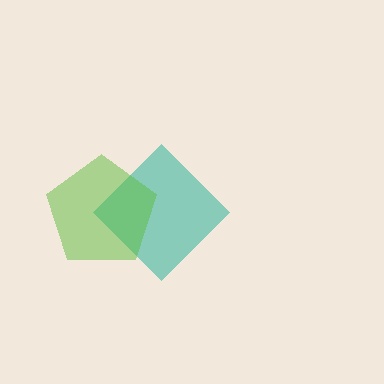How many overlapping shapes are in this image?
There are 2 overlapping shapes in the image.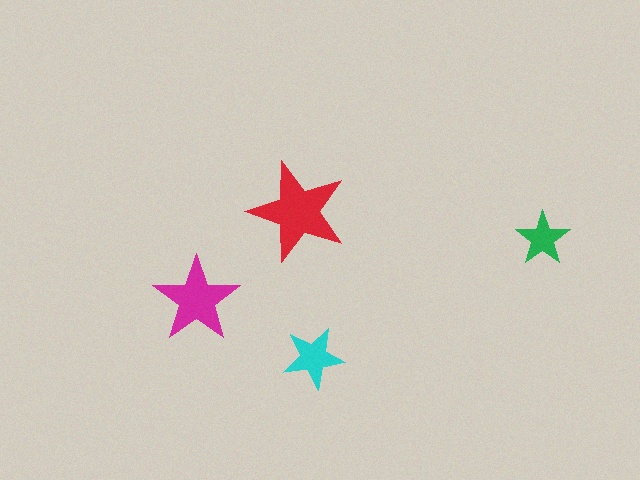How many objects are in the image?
There are 4 objects in the image.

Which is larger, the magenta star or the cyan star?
The magenta one.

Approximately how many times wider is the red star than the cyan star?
About 1.5 times wider.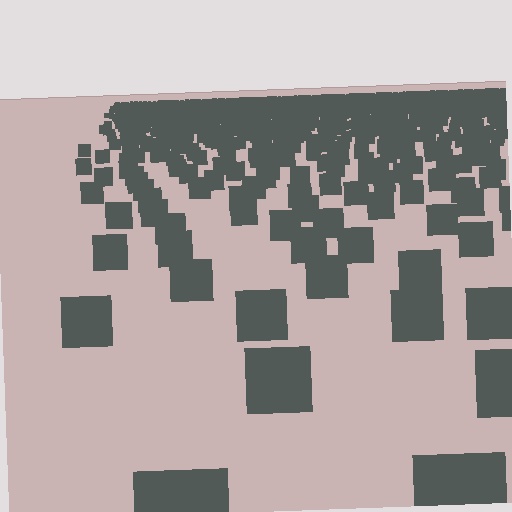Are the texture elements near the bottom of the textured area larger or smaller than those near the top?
Larger. Near the bottom, elements are closer to the viewer and appear at a bigger on-screen size.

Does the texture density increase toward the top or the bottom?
Density increases toward the top.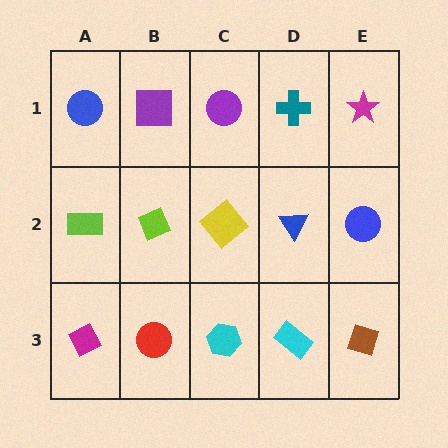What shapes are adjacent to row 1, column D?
A blue triangle (row 2, column D), a purple circle (row 1, column C), a magenta star (row 1, column E).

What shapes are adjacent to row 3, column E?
A blue circle (row 2, column E), a cyan rectangle (row 3, column D).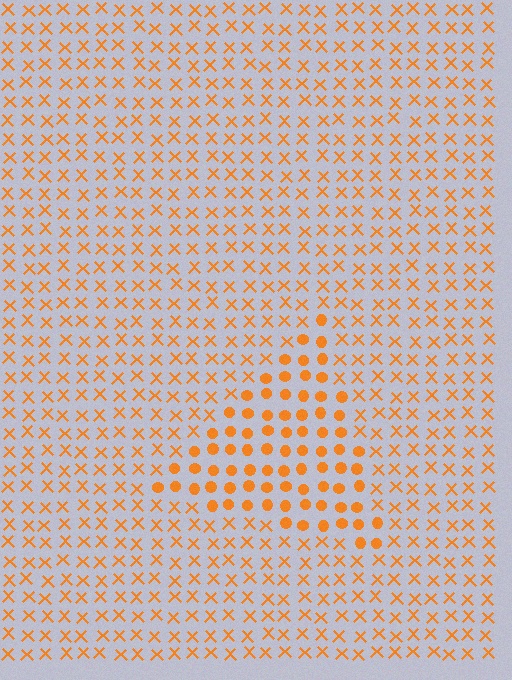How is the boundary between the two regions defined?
The boundary is defined by a change in element shape: circles inside vs. X marks outside. All elements share the same color and spacing.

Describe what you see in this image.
The image is filled with small orange elements arranged in a uniform grid. A triangle-shaped region contains circles, while the surrounding area contains X marks. The boundary is defined purely by the change in element shape.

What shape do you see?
I see a triangle.